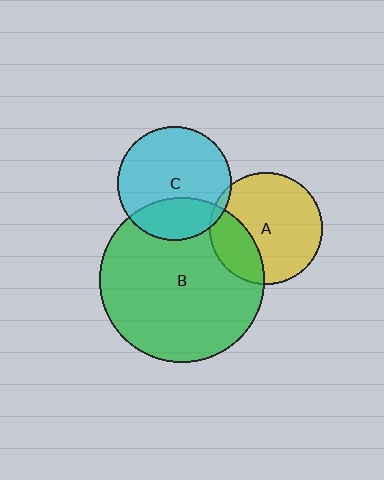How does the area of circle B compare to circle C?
Approximately 2.1 times.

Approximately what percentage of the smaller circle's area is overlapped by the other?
Approximately 30%.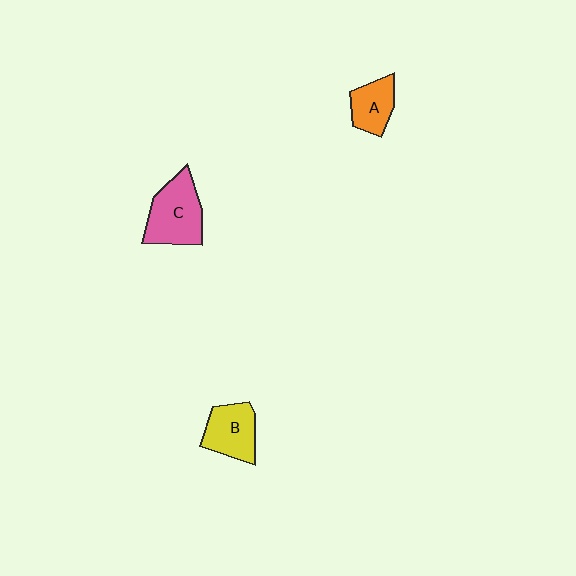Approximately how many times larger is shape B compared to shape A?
Approximately 1.3 times.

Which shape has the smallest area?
Shape A (orange).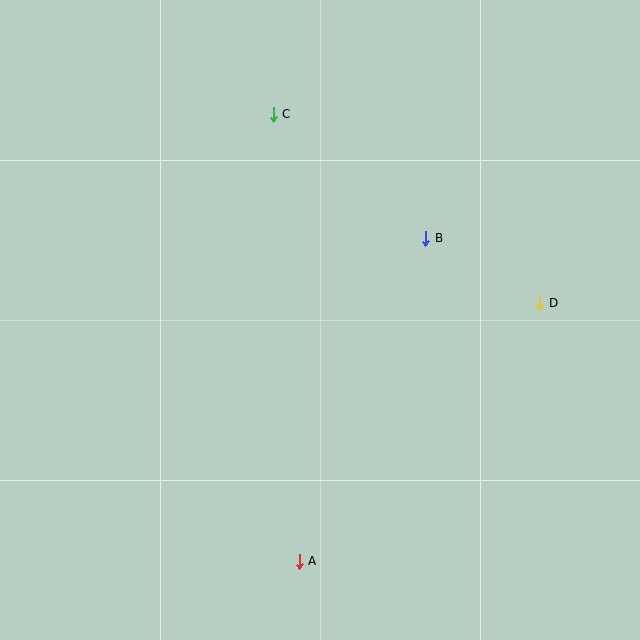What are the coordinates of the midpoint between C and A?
The midpoint between C and A is at (286, 338).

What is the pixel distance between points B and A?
The distance between B and A is 347 pixels.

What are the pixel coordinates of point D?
Point D is at (540, 303).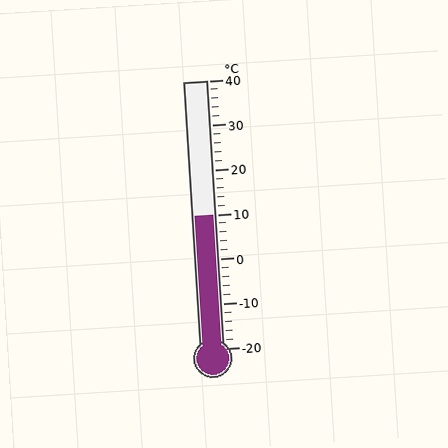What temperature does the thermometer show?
The thermometer shows approximately 10°C.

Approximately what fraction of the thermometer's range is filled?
The thermometer is filled to approximately 50% of its range.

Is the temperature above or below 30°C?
The temperature is below 30°C.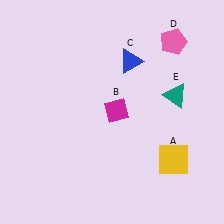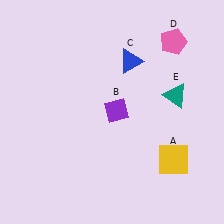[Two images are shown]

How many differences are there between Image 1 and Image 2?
There is 1 difference between the two images.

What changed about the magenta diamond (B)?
In Image 1, B is magenta. In Image 2, it changed to purple.